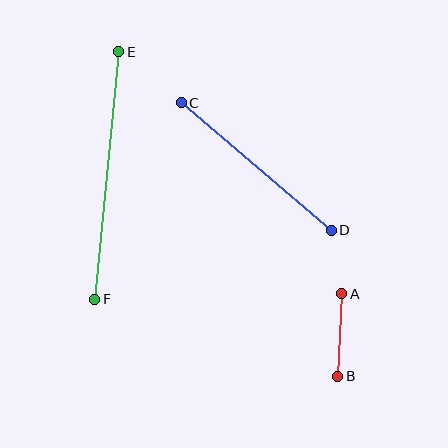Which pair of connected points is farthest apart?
Points E and F are farthest apart.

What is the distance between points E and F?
The distance is approximately 249 pixels.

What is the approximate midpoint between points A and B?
The midpoint is at approximately (340, 335) pixels.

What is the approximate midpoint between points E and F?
The midpoint is at approximately (107, 176) pixels.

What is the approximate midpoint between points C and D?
The midpoint is at approximately (256, 167) pixels.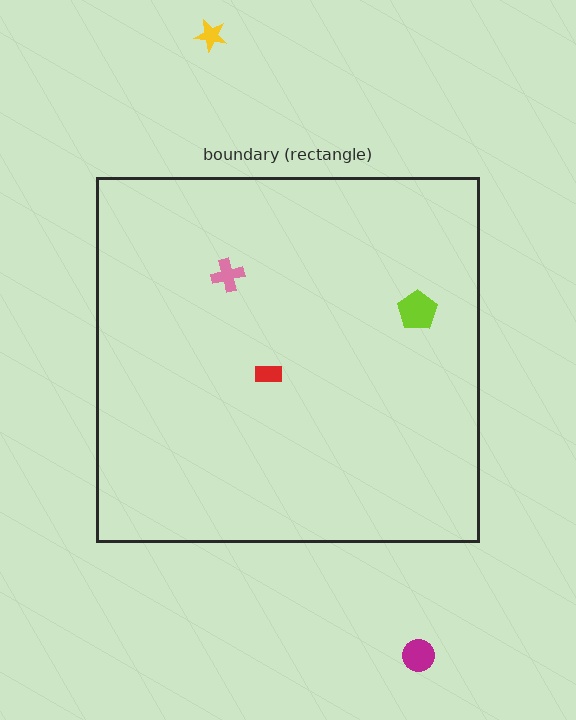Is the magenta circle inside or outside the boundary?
Outside.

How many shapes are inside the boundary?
3 inside, 2 outside.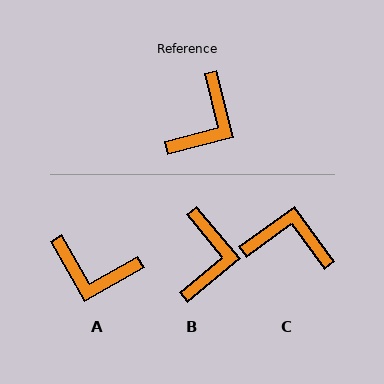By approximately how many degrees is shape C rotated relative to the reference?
Approximately 112 degrees counter-clockwise.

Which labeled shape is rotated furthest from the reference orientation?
C, about 112 degrees away.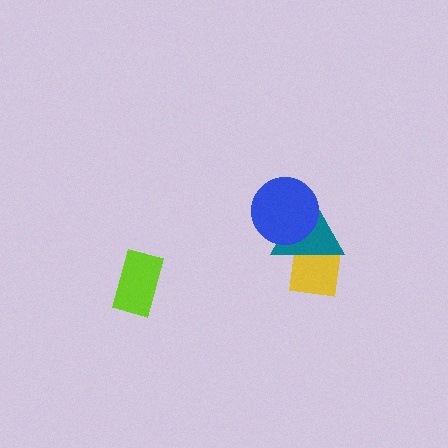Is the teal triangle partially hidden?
Yes, it is partially covered by another shape.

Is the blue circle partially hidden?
No, no other shape covers it.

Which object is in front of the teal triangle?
The blue circle is in front of the teal triangle.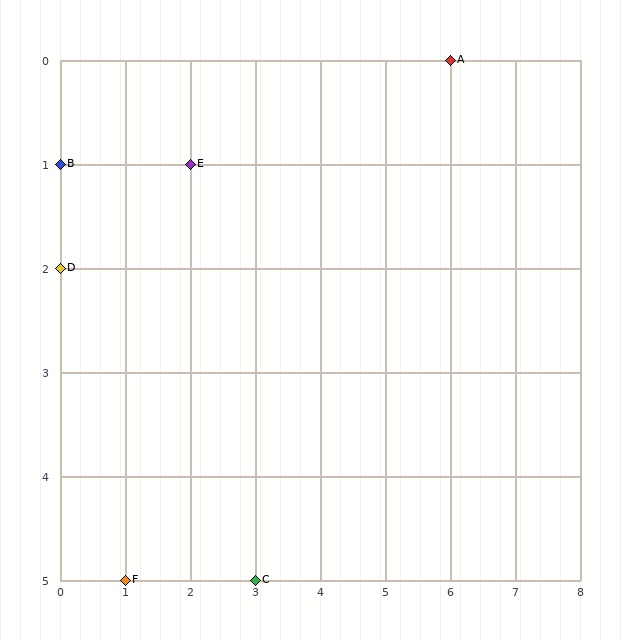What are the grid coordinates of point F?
Point F is at grid coordinates (1, 5).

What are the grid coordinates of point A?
Point A is at grid coordinates (6, 0).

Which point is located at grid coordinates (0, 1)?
Point B is at (0, 1).